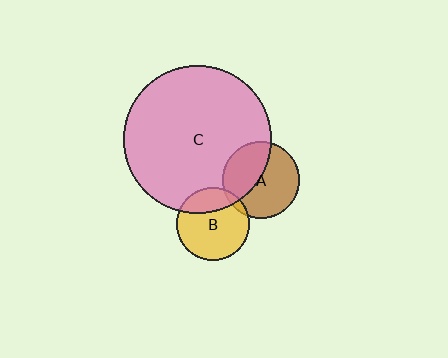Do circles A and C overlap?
Yes.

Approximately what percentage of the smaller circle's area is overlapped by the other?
Approximately 40%.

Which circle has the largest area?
Circle C (pink).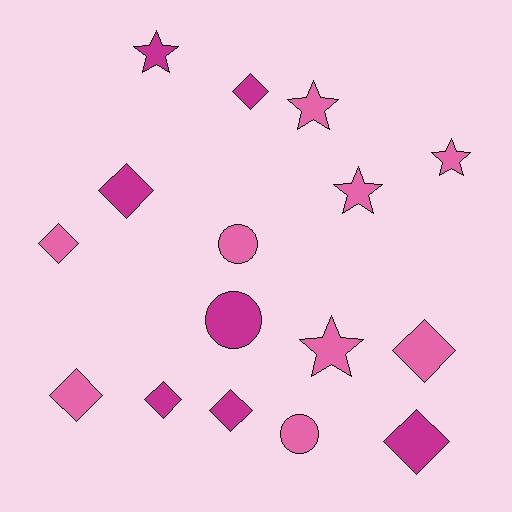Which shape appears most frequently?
Diamond, with 8 objects.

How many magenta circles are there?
There is 1 magenta circle.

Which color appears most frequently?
Pink, with 9 objects.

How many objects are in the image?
There are 16 objects.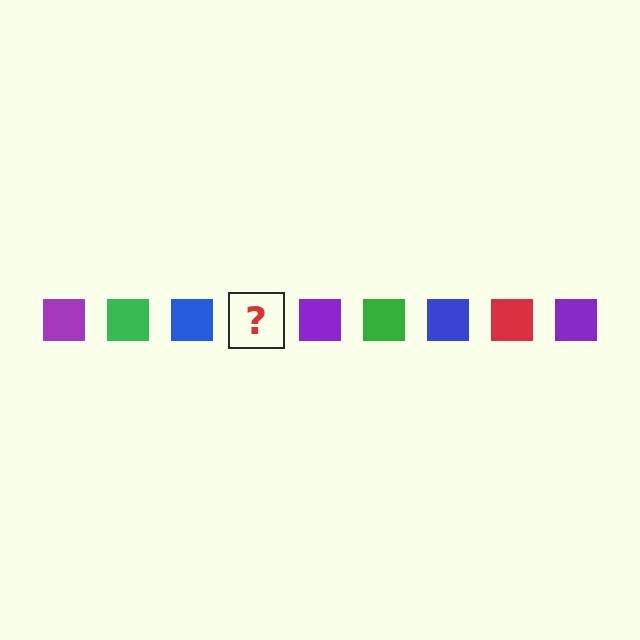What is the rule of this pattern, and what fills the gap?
The rule is that the pattern cycles through purple, green, blue, red squares. The gap should be filled with a red square.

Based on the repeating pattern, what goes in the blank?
The blank should be a red square.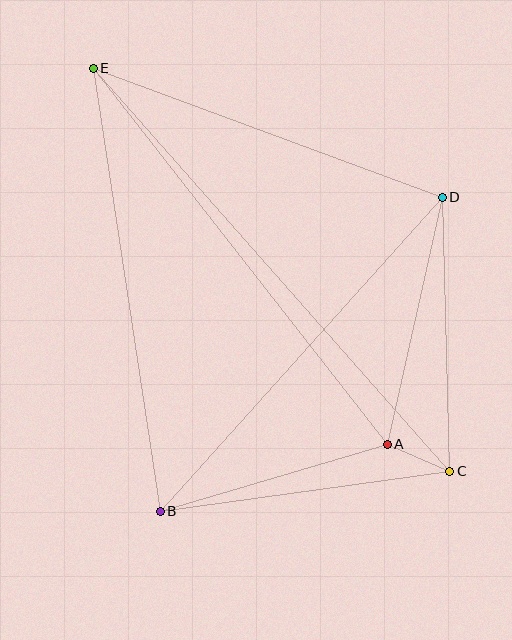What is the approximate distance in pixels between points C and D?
The distance between C and D is approximately 274 pixels.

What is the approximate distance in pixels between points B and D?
The distance between B and D is approximately 422 pixels.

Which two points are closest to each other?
Points A and C are closest to each other.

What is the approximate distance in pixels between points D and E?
The distance between D and E is approximately 372 pixels.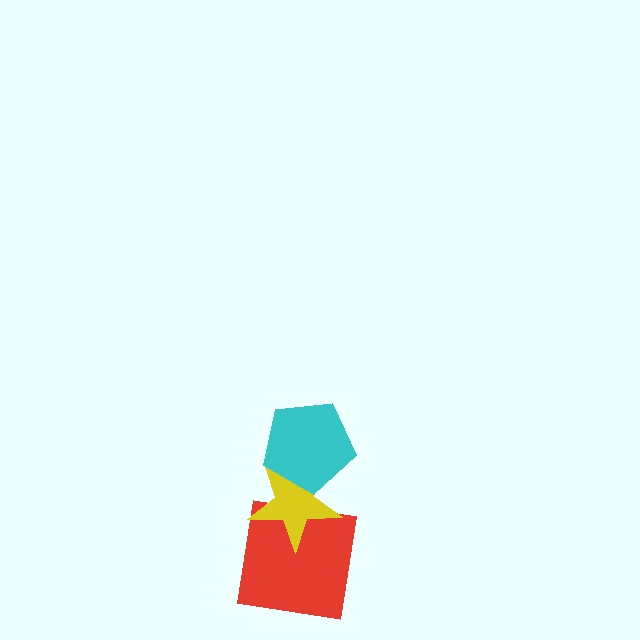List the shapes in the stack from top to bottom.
From top to bottom: the cyan pentagon, the yellow star, the red square.